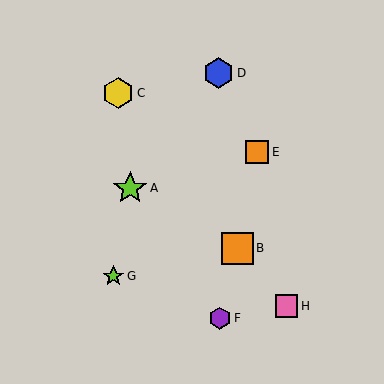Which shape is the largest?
The lime star (labeled A) is the largest.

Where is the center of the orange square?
The center of the orange square is at (257, 152).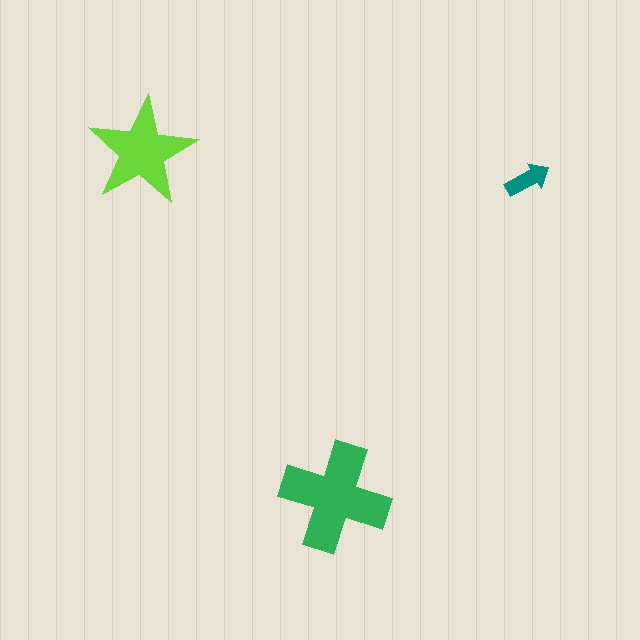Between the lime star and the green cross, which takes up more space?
The green cross.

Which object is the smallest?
The teal arrow.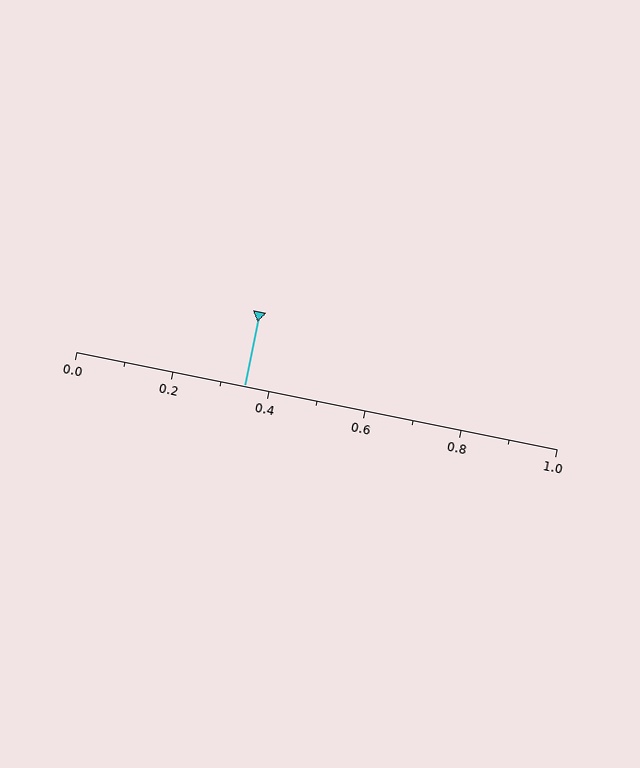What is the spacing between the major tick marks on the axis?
The major ticks are spaced 0.2 apart.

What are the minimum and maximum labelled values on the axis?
The axis runs from 0.0 to 1.0.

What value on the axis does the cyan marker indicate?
The marker indicates approximately 0.35.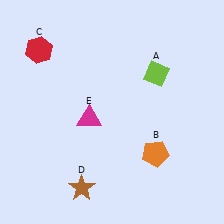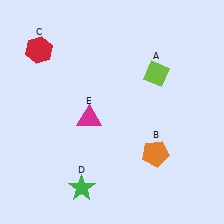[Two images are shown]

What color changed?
The star (D) changed from brown in Image 1 to green in Image 2.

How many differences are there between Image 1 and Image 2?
There is 1 difference between the two images.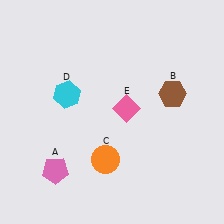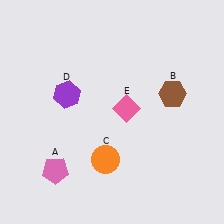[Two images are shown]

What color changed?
The hexagon (D) changed from cyan in Image 1 to purple in Image 2.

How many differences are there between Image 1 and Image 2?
There is 1 difference between the two images.